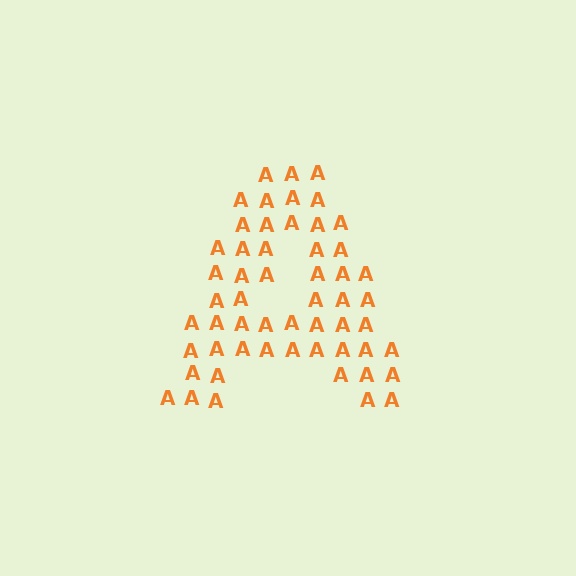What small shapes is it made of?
It is made of small letter A's.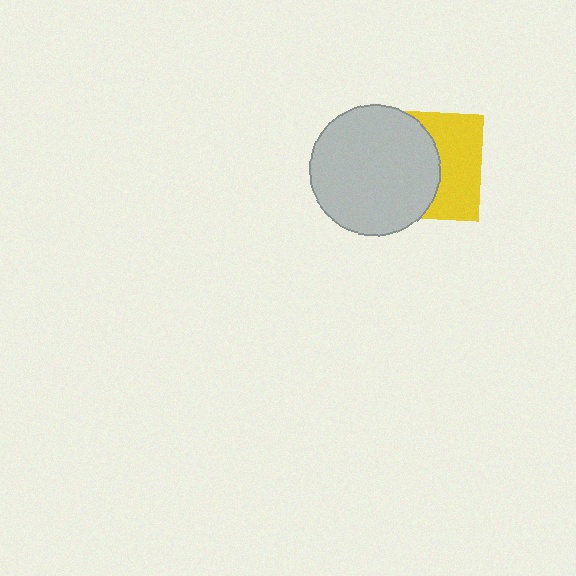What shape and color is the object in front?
The object in front is a light gray circle.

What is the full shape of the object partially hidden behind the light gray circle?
The partially hidden object is a yellow square.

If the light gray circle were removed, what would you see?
You would see the complete yellow square.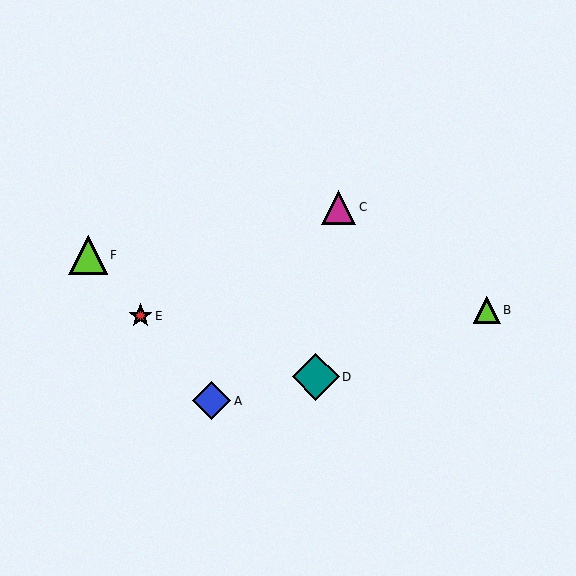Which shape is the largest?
The teal diamond (labeled D) is the largest.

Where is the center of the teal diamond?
The center of the teal diamond is at (316, 377).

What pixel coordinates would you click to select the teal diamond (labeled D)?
Click at (316, 377) to select the teal diamond D.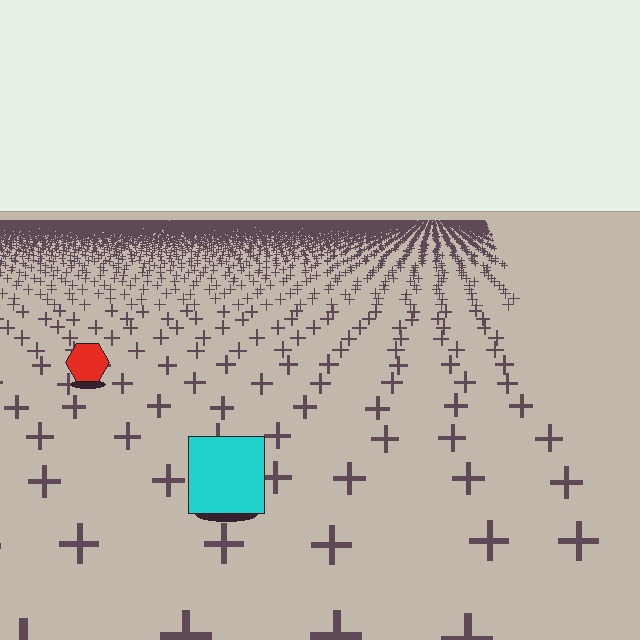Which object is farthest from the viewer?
The red hexagon is farthest from the viewer. It appears smaller and the ground texture around it is denser.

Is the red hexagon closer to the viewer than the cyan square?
No. The cyan square is closer — you can tell from the texture gradient: the ground texture is coarser near it.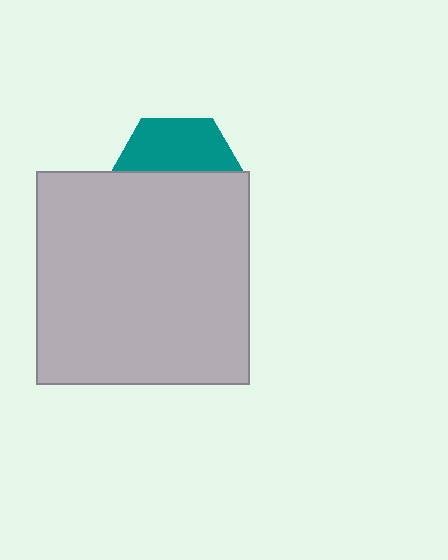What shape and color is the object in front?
The object in front is a light gray square.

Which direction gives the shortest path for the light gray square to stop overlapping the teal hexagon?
Moving down gives the shortest separation.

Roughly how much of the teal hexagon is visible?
A small part of it is visible (roughly 41%).